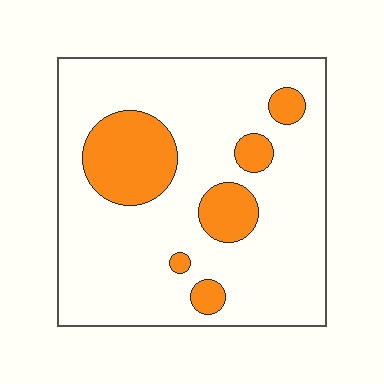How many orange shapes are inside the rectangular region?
6.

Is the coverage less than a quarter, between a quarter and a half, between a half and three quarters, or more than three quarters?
Less than a quarter.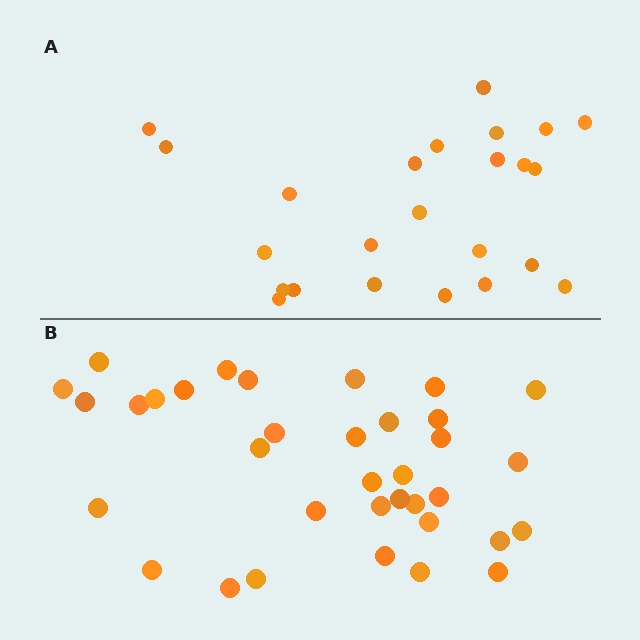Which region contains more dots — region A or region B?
Region B (the bottom region) has more dots.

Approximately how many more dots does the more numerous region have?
Region B has roughly 12 or so more dots than region A.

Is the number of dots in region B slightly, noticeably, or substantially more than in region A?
Region B has substantially more. The ratio is roughly 1.5 to 1.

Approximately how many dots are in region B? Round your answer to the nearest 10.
About 40 dots. (The exact count is 35, which rounds to 40.)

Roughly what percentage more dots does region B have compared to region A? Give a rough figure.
About 45% more.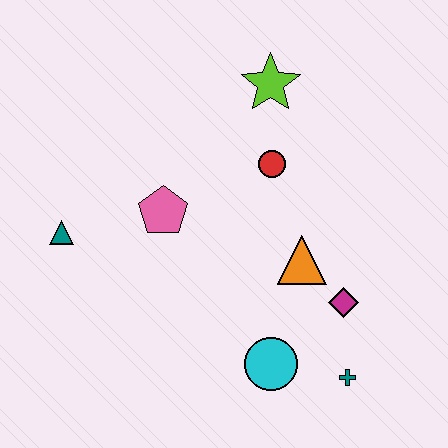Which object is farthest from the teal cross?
The teal triangle is farthest from the teal cross.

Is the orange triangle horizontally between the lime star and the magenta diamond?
Yes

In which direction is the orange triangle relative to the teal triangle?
The orange triangle is to the right of the teal triangle.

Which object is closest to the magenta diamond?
The orange triangle is closest to the magenta diamond.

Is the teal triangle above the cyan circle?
Yes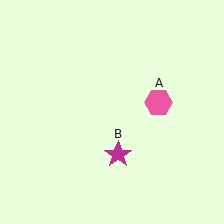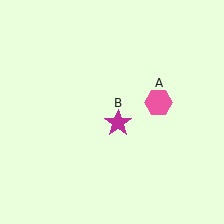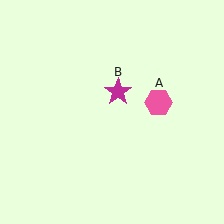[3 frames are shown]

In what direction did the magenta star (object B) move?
The magenta star (object B) moved up.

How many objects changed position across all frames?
1 object changed position: magenta star (object B).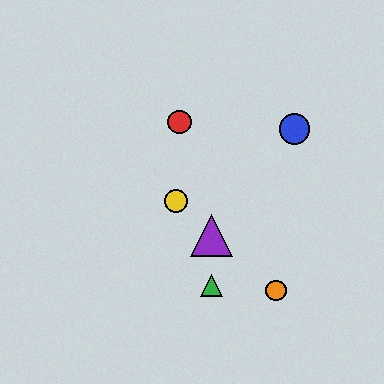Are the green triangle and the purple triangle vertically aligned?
Yes, both are at x≈211.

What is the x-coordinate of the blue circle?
The blue circle is at x≈294.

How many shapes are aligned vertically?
2 shapes (the green triangle, the purple triangle) are aligned vertically.